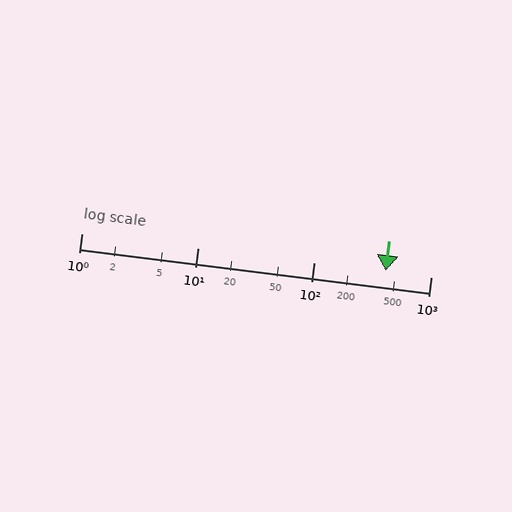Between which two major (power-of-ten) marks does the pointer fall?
The pointer is between 100 and 1000.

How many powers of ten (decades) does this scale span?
The scale spans 3 decades, from 1 to 1000.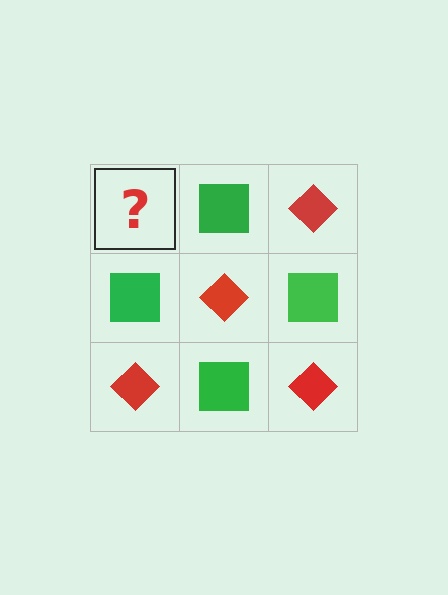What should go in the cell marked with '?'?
The missing cell should contain a red diamond.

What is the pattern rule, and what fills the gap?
The rule is that it alternates red diamond and green square in a checkerboard pattern. The gap should be filled with a red diamond.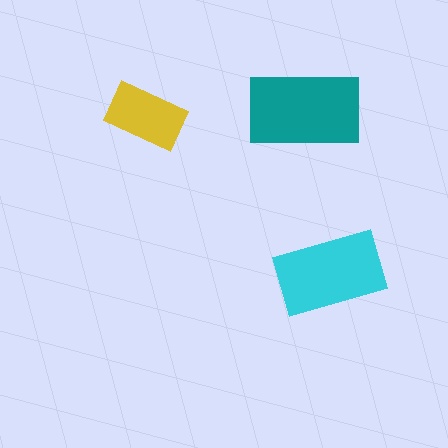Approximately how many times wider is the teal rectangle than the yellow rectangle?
About 1.5 times wider.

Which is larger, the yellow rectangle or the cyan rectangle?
The cyan one.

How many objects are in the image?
There are 3 objects in the image.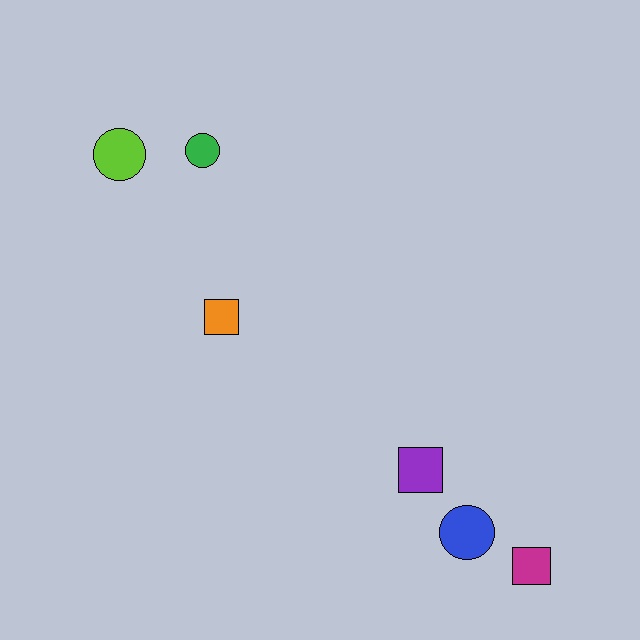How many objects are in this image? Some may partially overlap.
There are 6 objects.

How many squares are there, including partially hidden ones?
There are 3 squares.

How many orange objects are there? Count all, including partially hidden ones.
There is 1 orange object.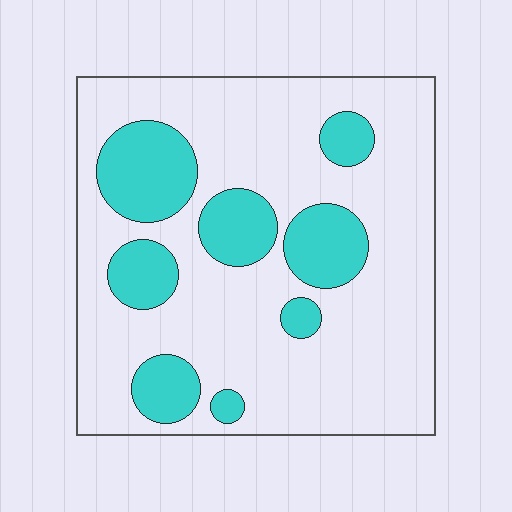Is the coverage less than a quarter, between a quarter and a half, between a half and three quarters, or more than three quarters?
Less than a quarter.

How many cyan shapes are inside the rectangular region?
8.